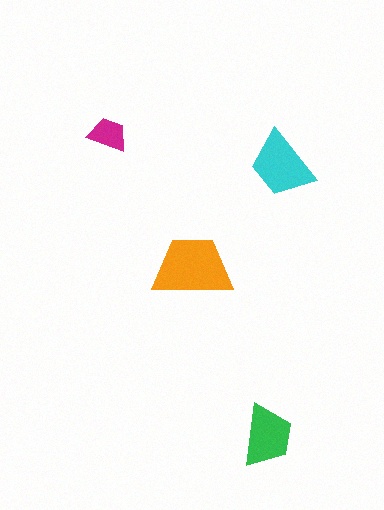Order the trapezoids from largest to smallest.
the orange one, the cyan one, the green one, the magenta one.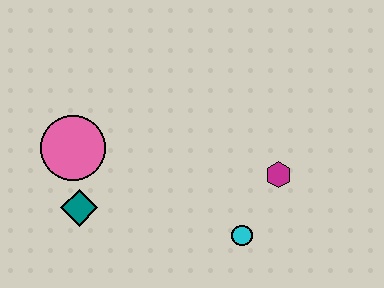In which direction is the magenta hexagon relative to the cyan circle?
The magenta hexagon is above the cyan circle.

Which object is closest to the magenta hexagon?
The cyan circle is closest to the magenta hexagon.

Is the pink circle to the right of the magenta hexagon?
No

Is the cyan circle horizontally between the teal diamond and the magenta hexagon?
Yes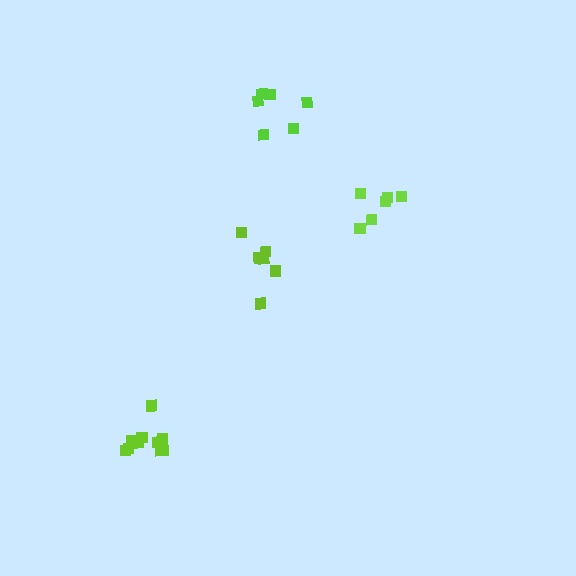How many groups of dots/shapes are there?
There are 4 groups.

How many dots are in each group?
Group 1: 6 dots, Group 2: 6 dots, Group 3: 6 dots, Group 4: 11 dots (29 total).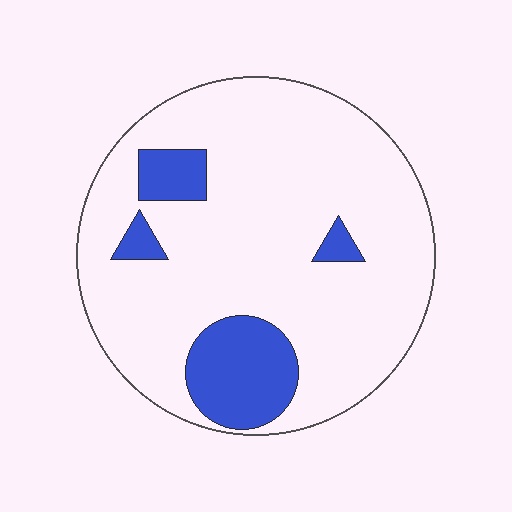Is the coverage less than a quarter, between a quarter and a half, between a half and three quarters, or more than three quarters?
Less than a quarter.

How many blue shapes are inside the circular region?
4.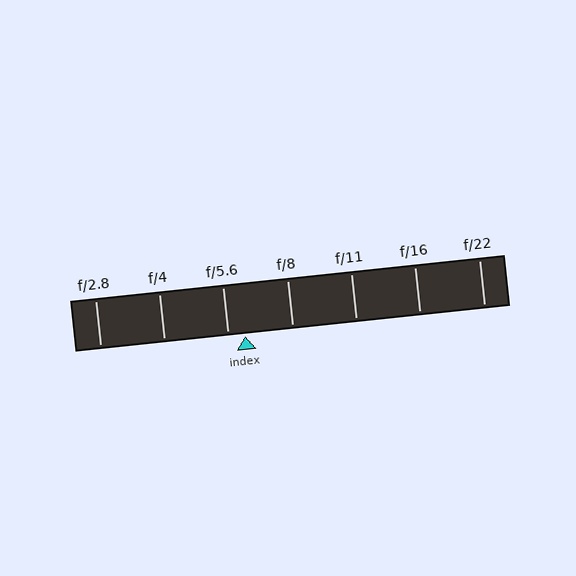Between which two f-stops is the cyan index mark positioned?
The index mark is between f/5.6 and f/8.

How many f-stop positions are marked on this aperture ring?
There are 7 f-stop positions marked.